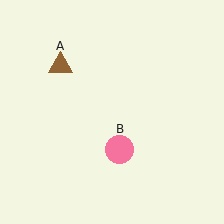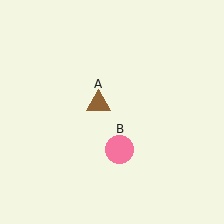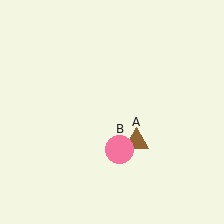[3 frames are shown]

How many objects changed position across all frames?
1 object changed position: brown triangle (object A).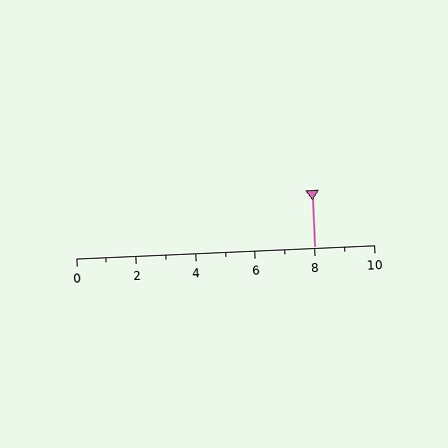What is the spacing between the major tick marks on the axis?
The major ticks are spaced 2 apart.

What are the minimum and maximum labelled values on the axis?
The axis runs from 0 to 10.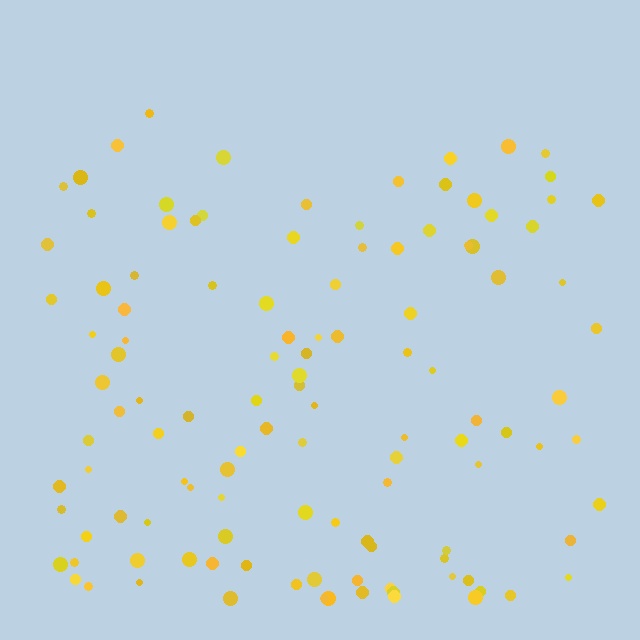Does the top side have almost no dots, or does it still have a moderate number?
Still a moderate number, just noticeably fewer than the bottom.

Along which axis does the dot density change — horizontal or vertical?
Vertical.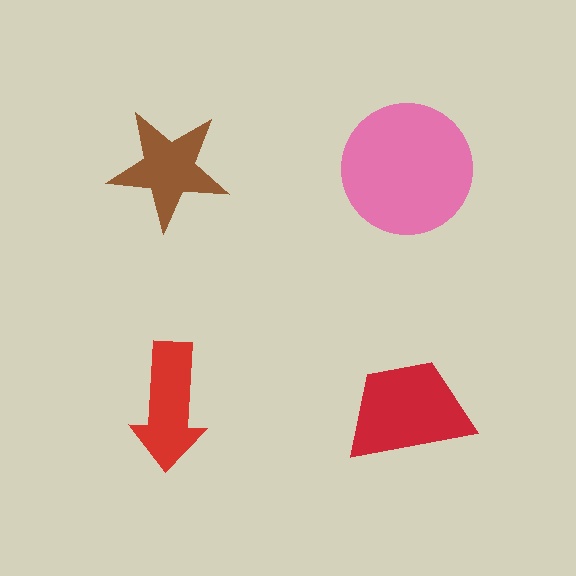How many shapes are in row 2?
2 shapes.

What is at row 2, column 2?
A red trapezoid.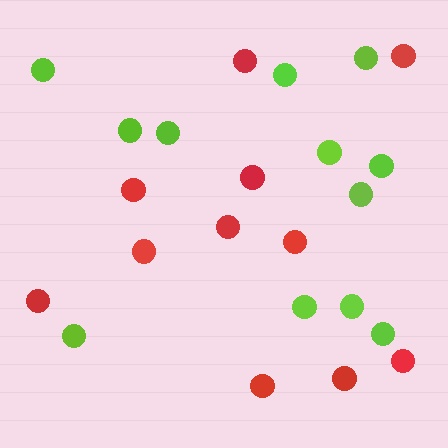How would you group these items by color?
There are 2 groups: one group of lime circles (12) and one group of red circles (11).